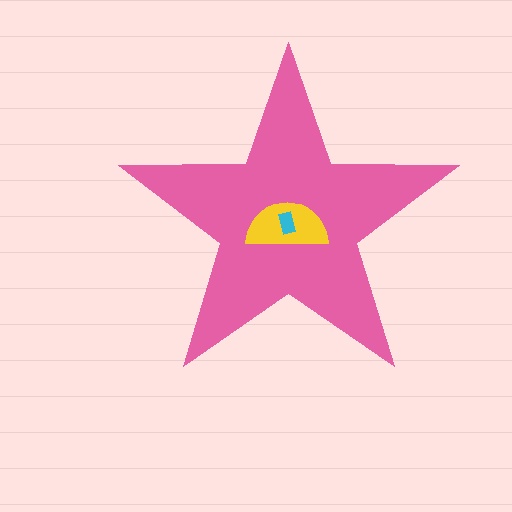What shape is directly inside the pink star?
The yellow semicircle.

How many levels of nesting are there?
3.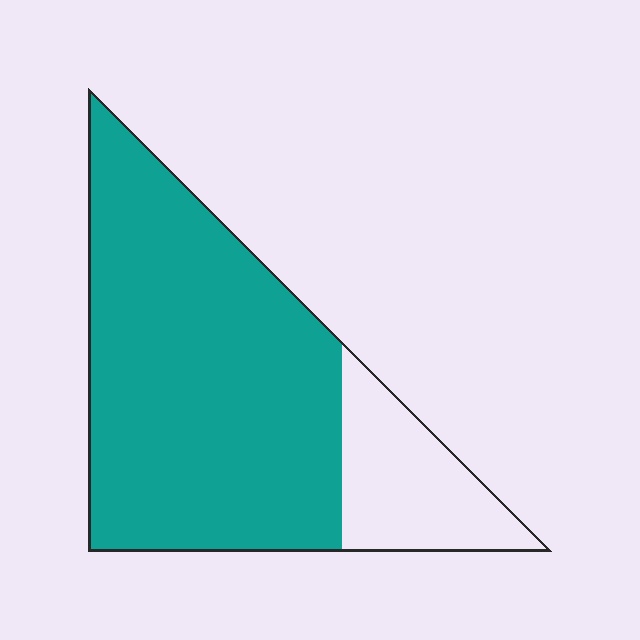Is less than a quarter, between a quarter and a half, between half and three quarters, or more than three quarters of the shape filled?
More than three quarters.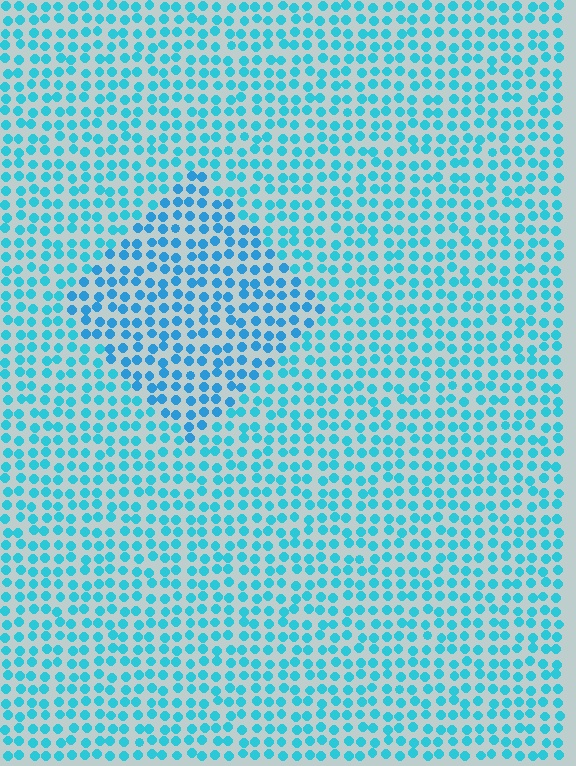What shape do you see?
I see a diamond.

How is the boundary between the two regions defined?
The boundary is defined purely by a slight shift in hue (about 17 degrees). Spacing, size, and orientation are identical on both sides.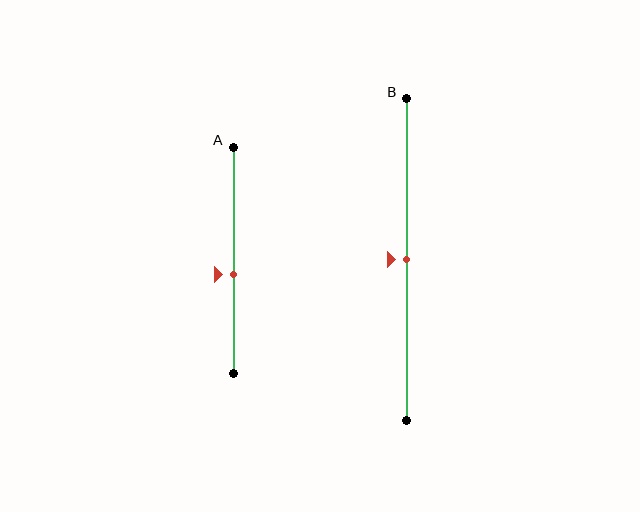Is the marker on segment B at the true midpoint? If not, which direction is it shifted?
Yes, the marker on segment B is at the true midpoint.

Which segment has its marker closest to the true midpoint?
Segment B has its marker closest to the true midpoint.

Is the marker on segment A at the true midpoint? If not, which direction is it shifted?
No, the marker on segment A is shifted downward by about 6% of the segment length.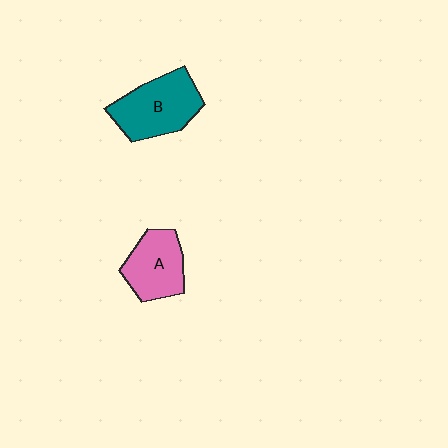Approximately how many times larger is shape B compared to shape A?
Approximately 1.3 times.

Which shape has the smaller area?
Shape A (pink).